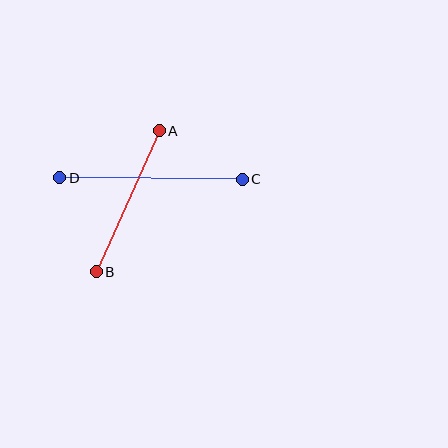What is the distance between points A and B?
The distance is approximately 154 pixels.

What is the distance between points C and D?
The distance is approximately 183 pixels.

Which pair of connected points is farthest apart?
Points C and D are farthest apart.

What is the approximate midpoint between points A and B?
The midpoint is at approximately (128, 201) pixels.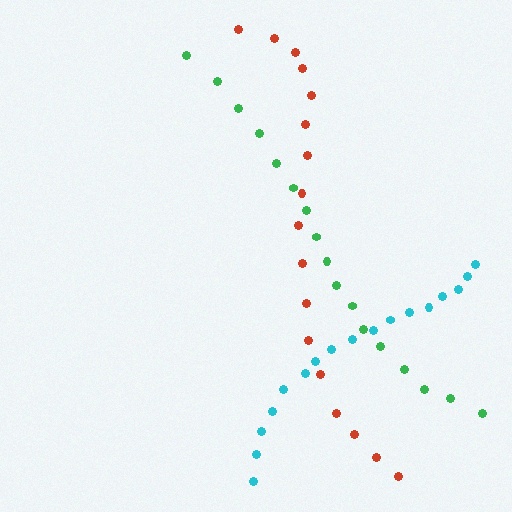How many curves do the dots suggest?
There are 3 distinct paths.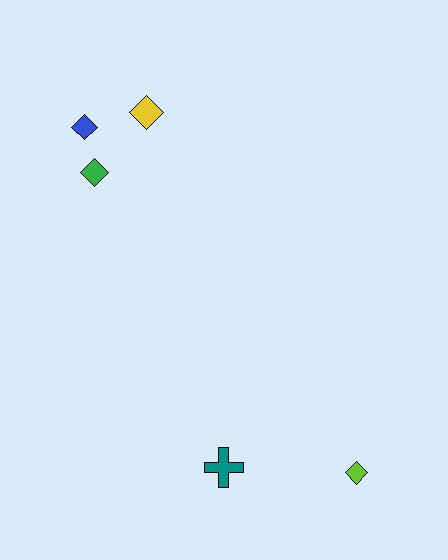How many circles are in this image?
There are no circles.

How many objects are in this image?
There are 5 objects.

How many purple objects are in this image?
There are no purple objects.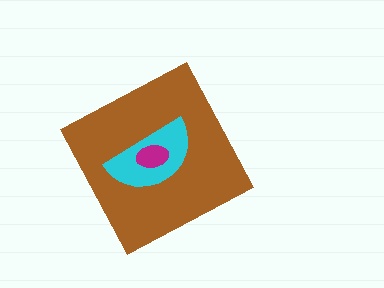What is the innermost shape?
The magenta ellipse.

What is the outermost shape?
The brown diamond.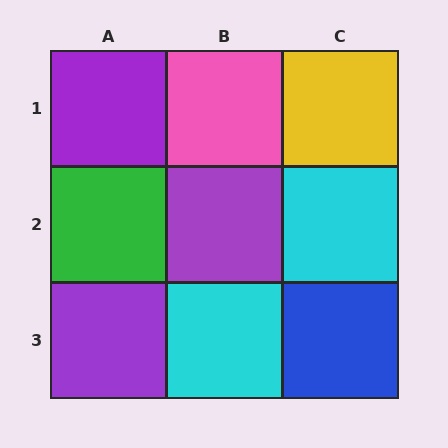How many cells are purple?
3 cells are purple.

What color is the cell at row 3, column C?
Blue.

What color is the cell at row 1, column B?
Pink.